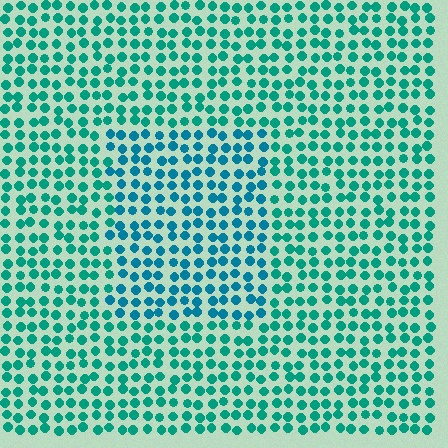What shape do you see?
I see a rectangle.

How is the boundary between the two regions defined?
The boundary is defined purely by a slight shift in hue (about 24 degrees). Spacing, size, and orientation are identical on both sides.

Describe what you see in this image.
The image is filled with small teal elements in a uniform arrangement. A rectangle-shaped region is visible where the elements are tinted to a slightly different hue, forming a subtle color boundary.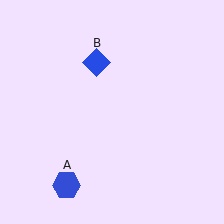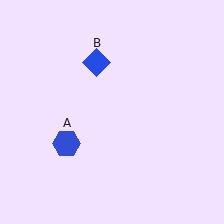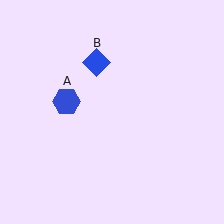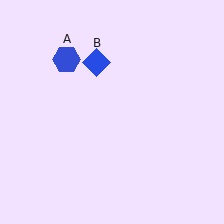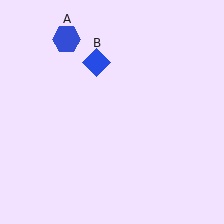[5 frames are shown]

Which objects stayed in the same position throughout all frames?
Blue diamond (object B) remained stationary.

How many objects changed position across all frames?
1 object changed position: blue hexagon (object A).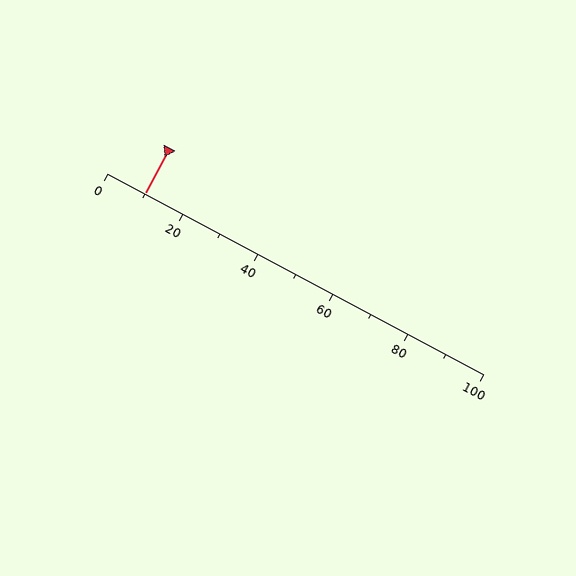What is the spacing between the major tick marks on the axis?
The major ticks are spaced 20 apart.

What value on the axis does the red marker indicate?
The marker indicates approximately 10.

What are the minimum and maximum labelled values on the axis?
The axis runs from 0 to 100.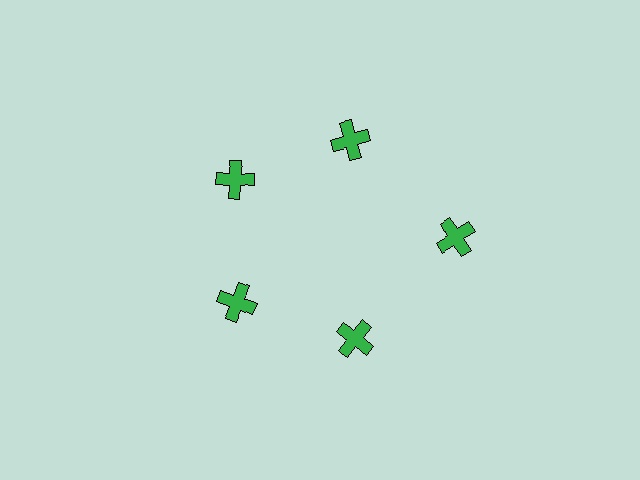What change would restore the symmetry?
The symmetry would be restored by moving it inward, back onto the ring so that all 5 crosses sit at equal angles and equal distance from the center.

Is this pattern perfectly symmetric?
No. The 5 green crosses are arranged in a ring, but one element near the 3 o'clock position is pushed outward from the center, breaking the 5-fold rotational symmetry.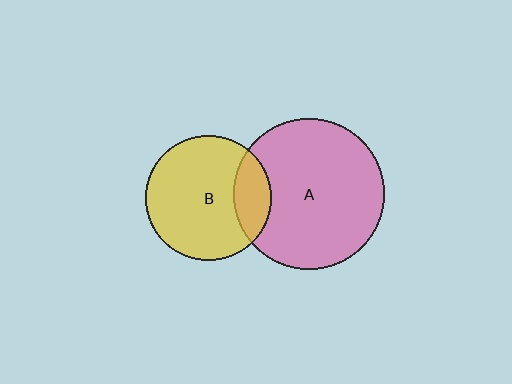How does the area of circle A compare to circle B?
Approximately 1.4 times.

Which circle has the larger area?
Circle A (pink).